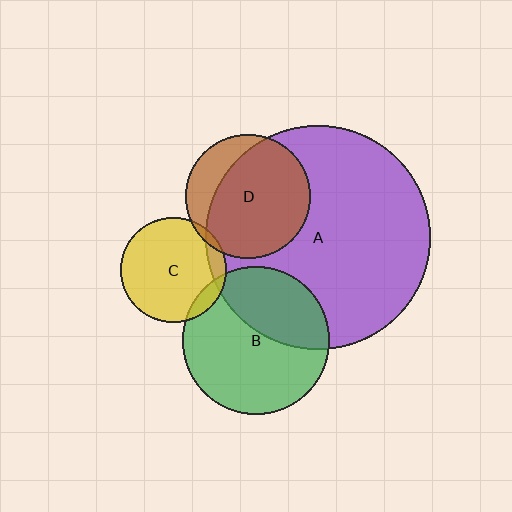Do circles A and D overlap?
Yes.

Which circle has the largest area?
Circle A (purple).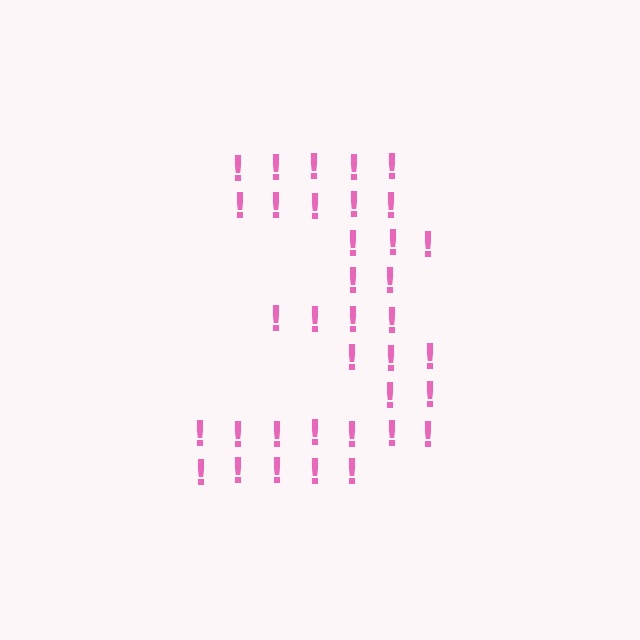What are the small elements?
The small elements are exclamation marks.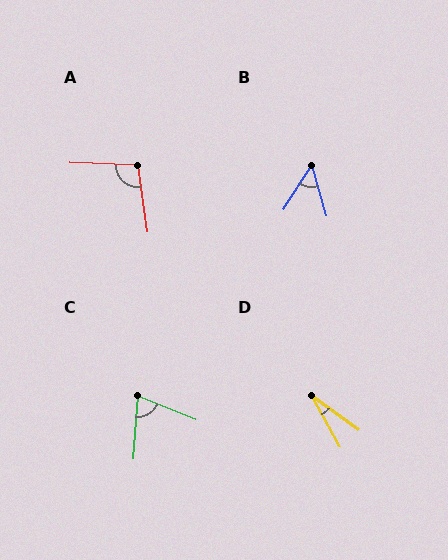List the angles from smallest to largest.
D (25°), B (49°), C (72°), A (101°).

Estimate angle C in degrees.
Approximately 72 degrees.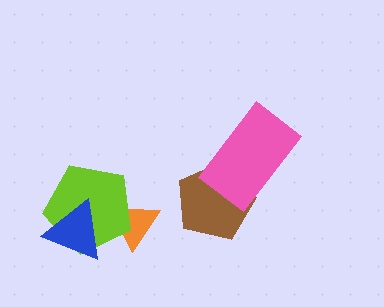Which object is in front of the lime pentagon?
The blue triangle is in front of the lime pentagon.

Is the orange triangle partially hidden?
Yes, it is partially covered by another shape.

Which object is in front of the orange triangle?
The lime pentagon is in front of the orange triangle.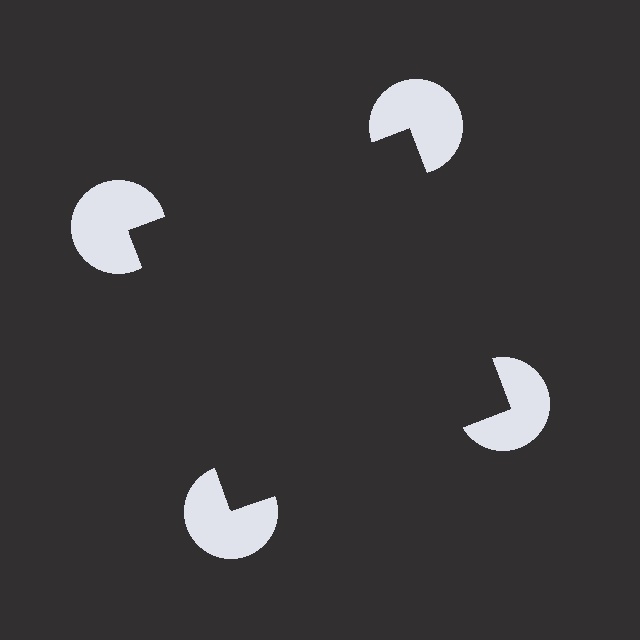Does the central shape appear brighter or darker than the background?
It typically appears slightly darker than the background, even though no actual brightness change is drawn.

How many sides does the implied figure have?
4 sides.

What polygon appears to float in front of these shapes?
An illusory square — its edges are inferred from the aligned wedge cuts in the pac-man discs, not physically drawn.